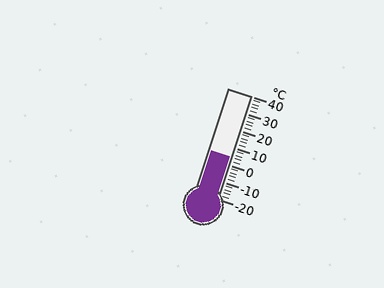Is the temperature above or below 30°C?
The temperature is below 30°C.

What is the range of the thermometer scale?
The thermometer scale ranges from -20°C to 40°C.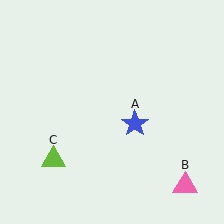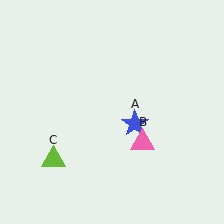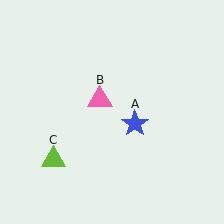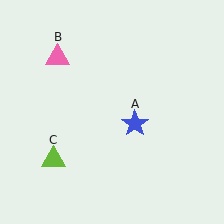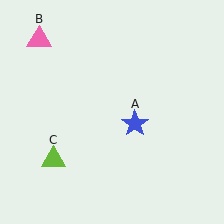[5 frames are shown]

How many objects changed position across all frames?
1 object changed position: pink triangle (object B).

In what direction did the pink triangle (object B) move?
The pink triangle (object B) moved up and to the left.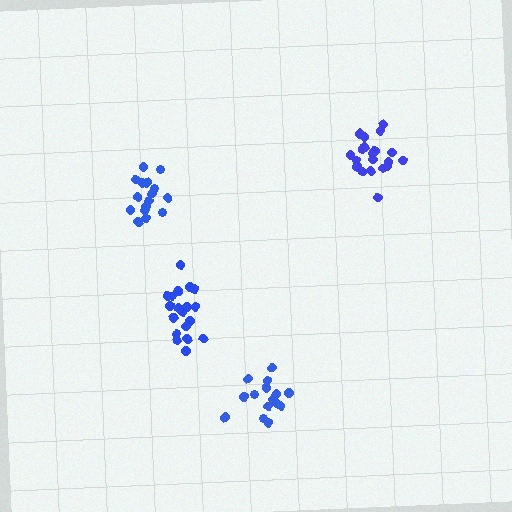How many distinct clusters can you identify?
There are 4 distinct clusters.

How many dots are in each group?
Group 1: 19 dots, Group 2: 20 dots, Group 3: 15 dots, Group 4: 16 dots (70 total).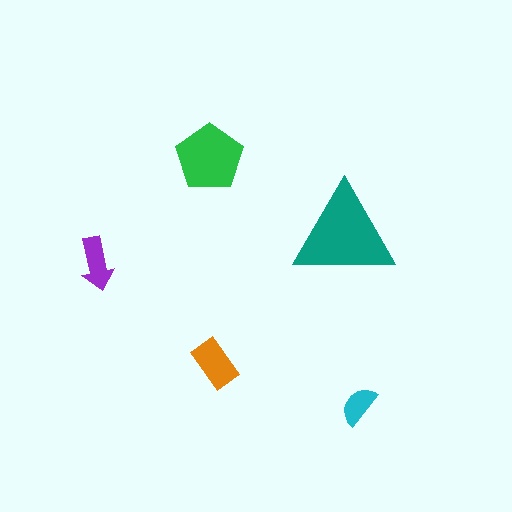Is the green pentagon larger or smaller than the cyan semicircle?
Larger.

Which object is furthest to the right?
The cyan semicircle is rightmost.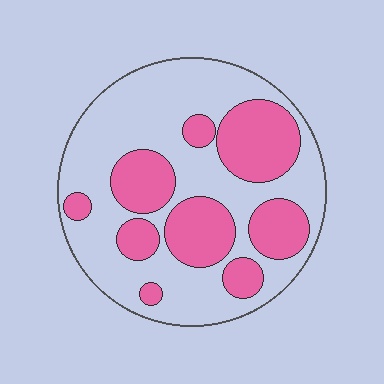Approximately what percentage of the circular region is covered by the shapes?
Approximately 35%.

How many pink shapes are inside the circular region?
9.